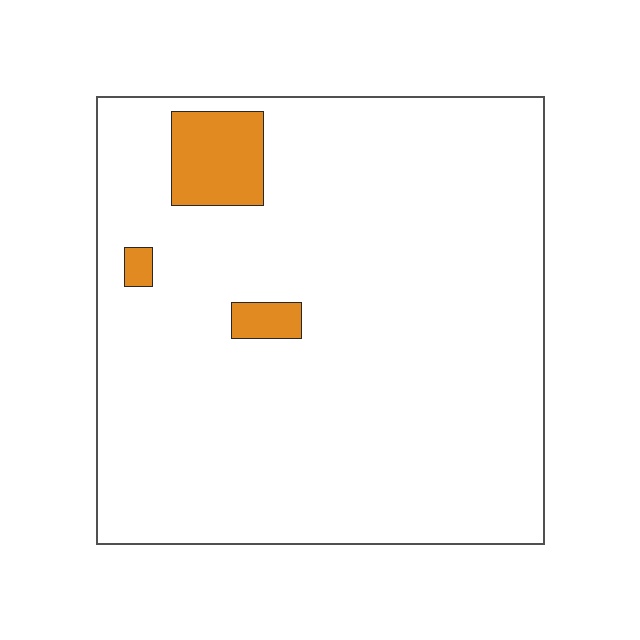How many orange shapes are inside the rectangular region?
3.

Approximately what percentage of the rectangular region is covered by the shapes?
Approximately 5%.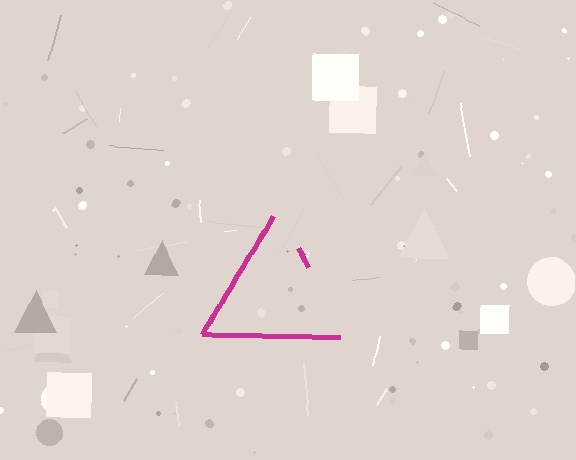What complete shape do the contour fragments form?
The contour fragments form a triangle.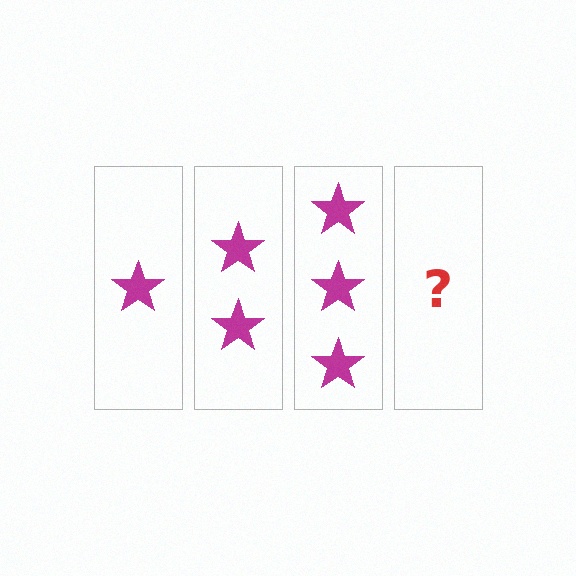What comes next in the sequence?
The next element should be 4 stars.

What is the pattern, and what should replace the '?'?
The pattern is that each step adds one more star. The '?' should be 4 stars.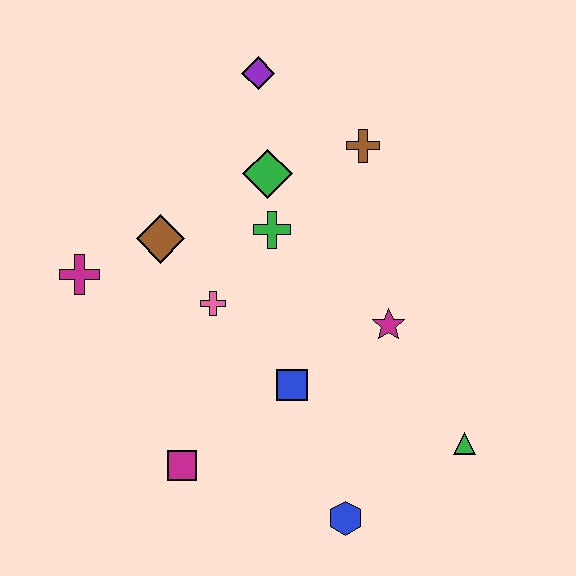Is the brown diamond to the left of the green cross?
Yes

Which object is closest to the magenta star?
The blue square is closest to the magenta star.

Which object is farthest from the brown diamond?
The green triangle is farthest from the brown diamond.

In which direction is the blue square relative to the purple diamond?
The blue square is below the purple diamond.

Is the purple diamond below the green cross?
No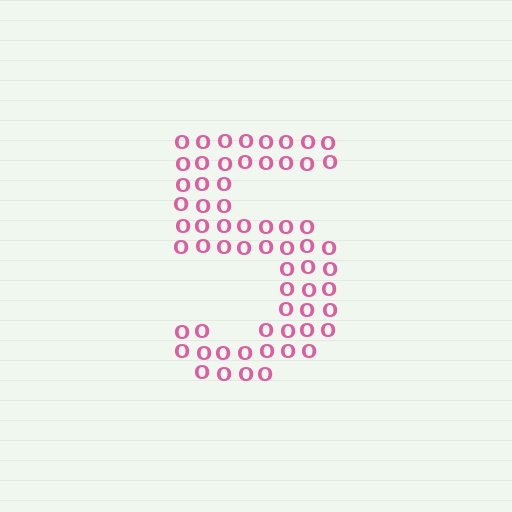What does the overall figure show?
The overall figure shows the digit 5.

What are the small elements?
The small elements are letter O's.